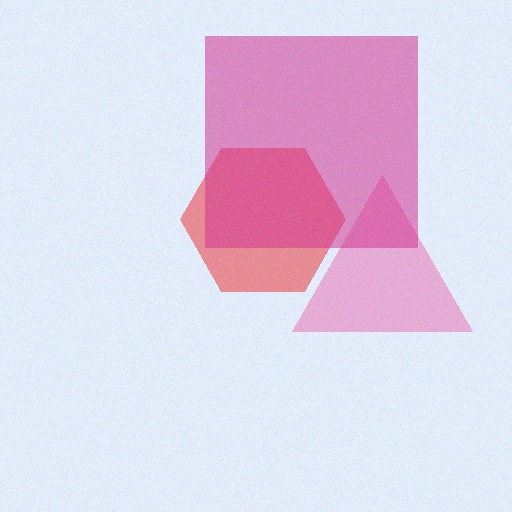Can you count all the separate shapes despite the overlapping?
Yes, there are 3 separate shapes.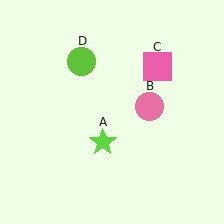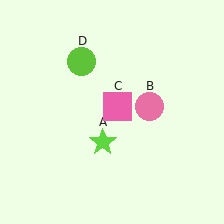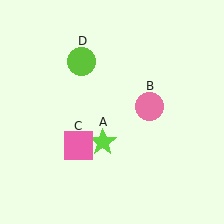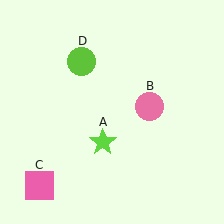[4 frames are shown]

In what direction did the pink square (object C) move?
The pink square (object C) moved down and to the left.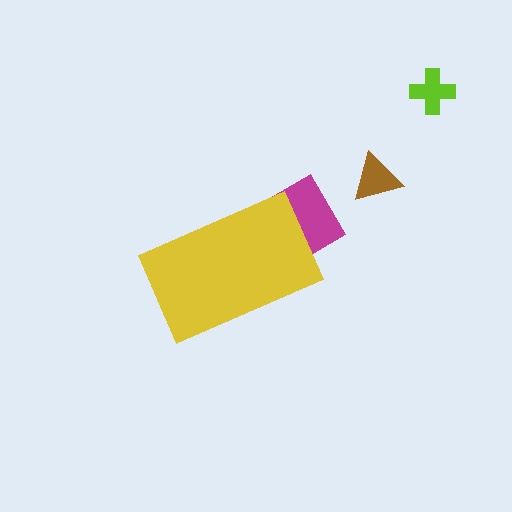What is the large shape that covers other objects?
A yellow rectangle.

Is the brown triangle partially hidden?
No, the brown triangle is fully visible.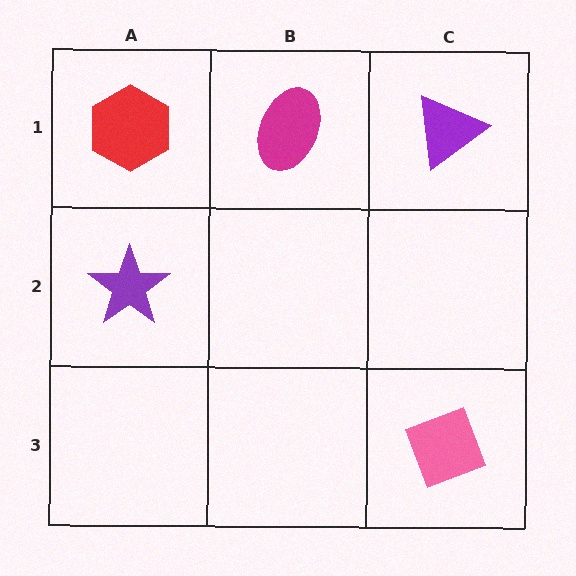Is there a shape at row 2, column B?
No, that cell is empty.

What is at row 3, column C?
A pink diamond.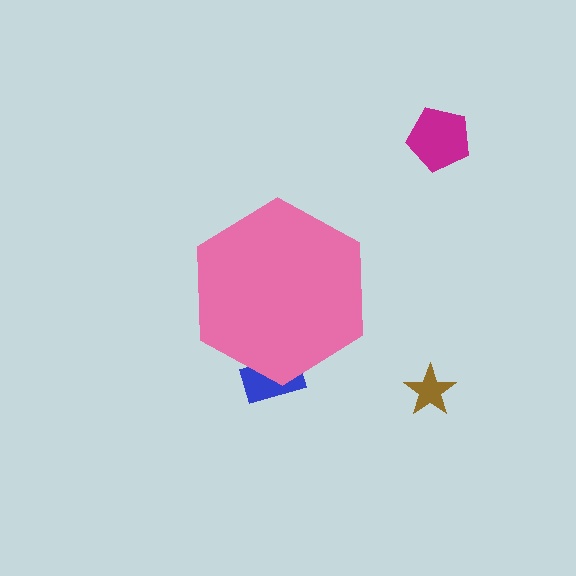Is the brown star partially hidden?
No, the brown star is fully visible.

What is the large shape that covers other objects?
A pink hexagon.